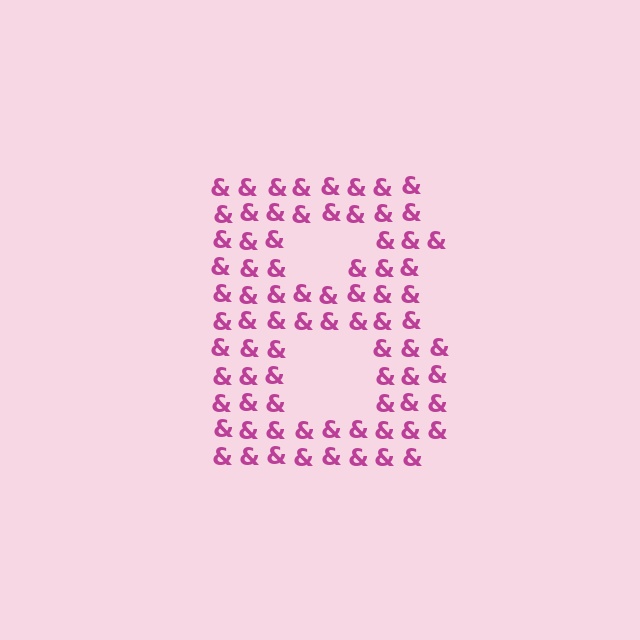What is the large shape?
The large shape is the letter B.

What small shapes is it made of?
It is made of small ampersands.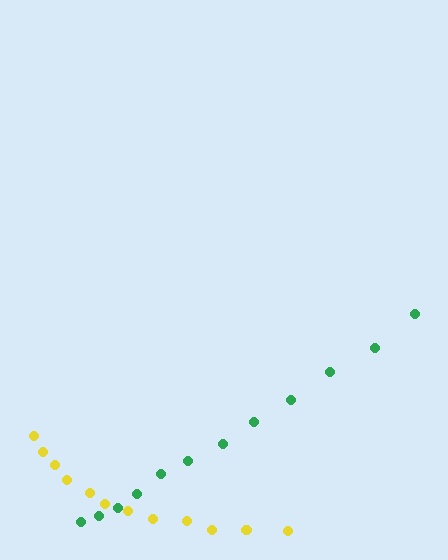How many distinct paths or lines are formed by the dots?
There are 2 distinct paths.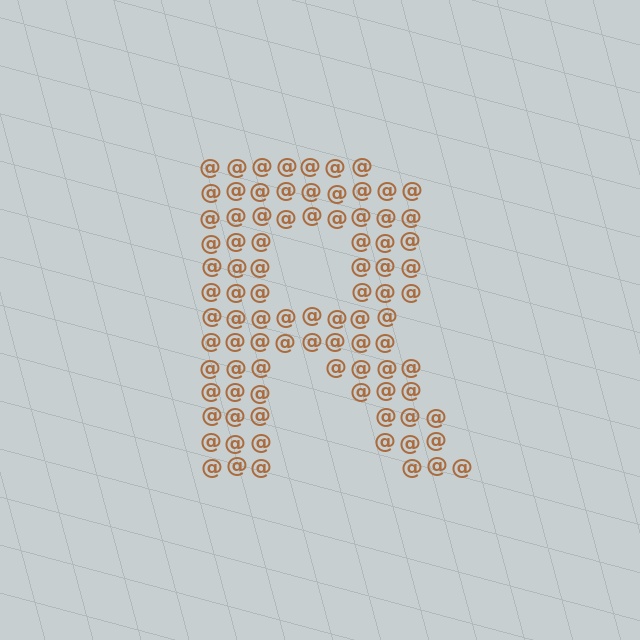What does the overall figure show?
The overall figure shows the letter R.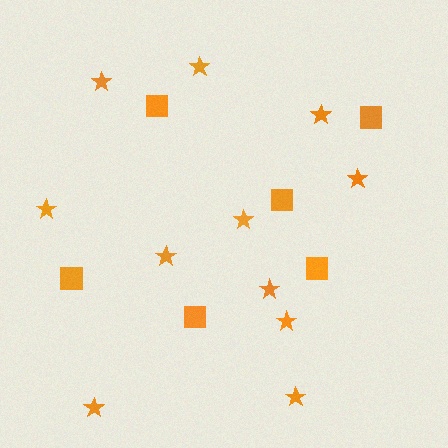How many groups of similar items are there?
There are 2 groups: one group of stars (11) and one group of squares (6).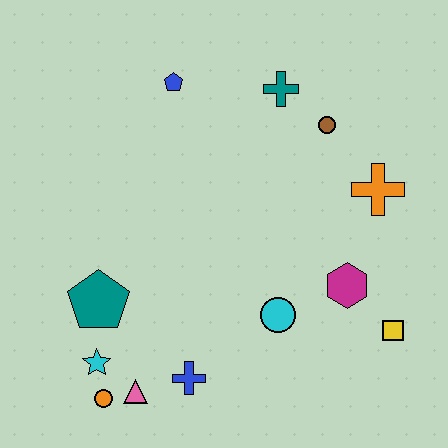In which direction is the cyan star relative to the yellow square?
The cyan star is to the left of the yellow square.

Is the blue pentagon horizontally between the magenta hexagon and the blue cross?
No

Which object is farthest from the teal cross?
The orange circle is farthest from the teal cross.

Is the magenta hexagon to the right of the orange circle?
Yes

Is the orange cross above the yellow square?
Yes